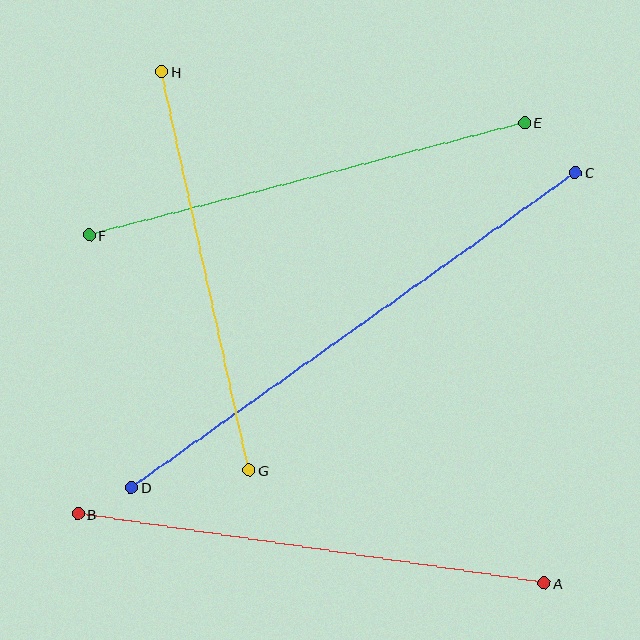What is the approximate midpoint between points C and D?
The midpoint is at approximately (353, 330) pixels.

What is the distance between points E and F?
The distance is approximately 450 pixels.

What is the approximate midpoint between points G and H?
The midpoint is at approximately (206, 271) pixels.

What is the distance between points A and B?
The distance is approximately 471 pixels.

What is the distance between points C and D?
The distance is approximately 544 pixels.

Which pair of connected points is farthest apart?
Points C and D are farthest apart.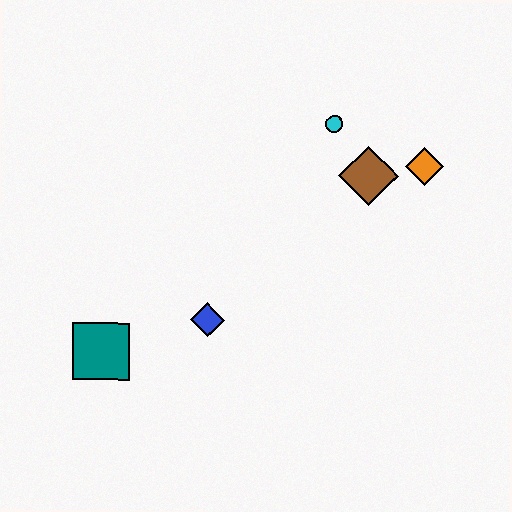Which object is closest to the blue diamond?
The teal square is closest to the blue diamond.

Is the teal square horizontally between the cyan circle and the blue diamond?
No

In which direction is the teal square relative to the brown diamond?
The teal square is to the left of the brown diamond.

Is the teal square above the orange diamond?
No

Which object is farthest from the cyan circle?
The teal square is farthest from the cyan circle.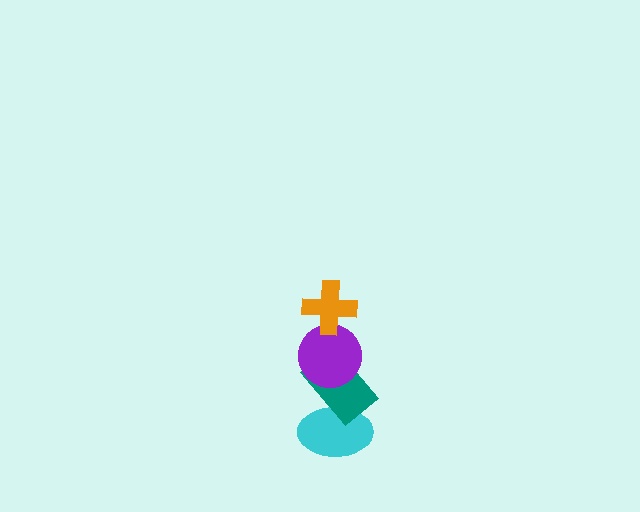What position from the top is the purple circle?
The purple circle is 2nd from the top.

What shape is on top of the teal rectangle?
The purple circle is on top of the teal rectangle.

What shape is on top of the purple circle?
The orange cross is on top of the purple circle.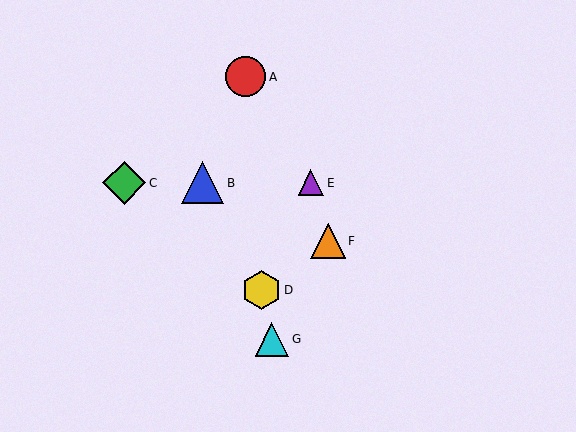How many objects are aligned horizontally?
3 objects (B, C, E) are aligned horizontally.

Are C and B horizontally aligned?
Yes, both are at y≈183.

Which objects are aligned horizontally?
Objects B, C, E are aligned horizontally.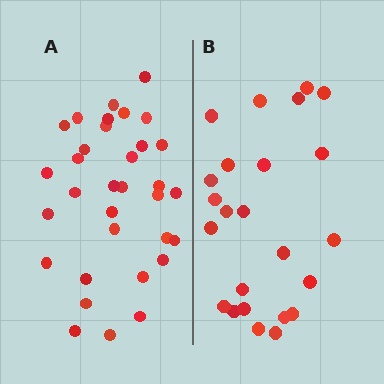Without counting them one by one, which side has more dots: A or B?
Region A (the left region) has more dots.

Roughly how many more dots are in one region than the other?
Region A has roughly 8 or so more dots than region B.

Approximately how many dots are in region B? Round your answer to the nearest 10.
About 20 dots. (The exact count is 24, which rounds to 20.)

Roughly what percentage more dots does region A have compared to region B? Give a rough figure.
About 40% more.